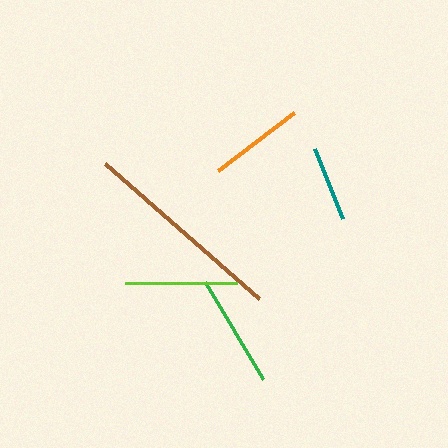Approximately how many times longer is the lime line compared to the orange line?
The lime line is approximately 1.2 times the length of the orange line.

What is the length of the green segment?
The green segment is approximately 113 pixels long.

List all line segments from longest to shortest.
From longest to shortest: brown, green, lime, orange, teal.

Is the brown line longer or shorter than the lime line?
The brown line is longer than the lime line.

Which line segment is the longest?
The brown line is the longest at approximately 205 pixels.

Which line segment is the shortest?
The teal line is the shortest at approximately 75 pixels.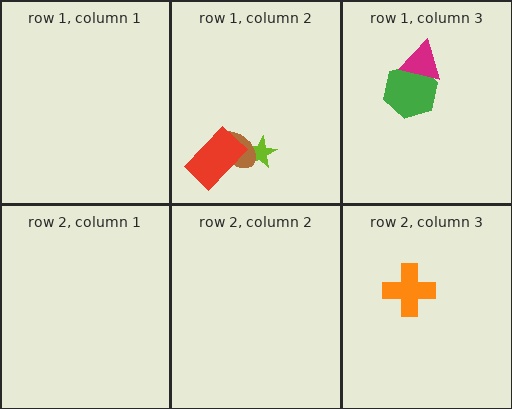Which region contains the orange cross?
The row 2, column 3 region.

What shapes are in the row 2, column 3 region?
The orange cross.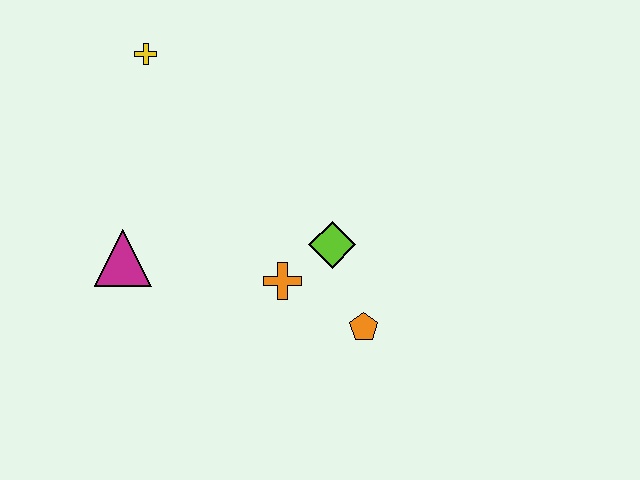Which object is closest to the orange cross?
The lime diamond is closest to the orange cross.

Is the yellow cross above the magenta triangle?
Yes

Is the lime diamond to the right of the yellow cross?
Yes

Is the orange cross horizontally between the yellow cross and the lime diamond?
Yes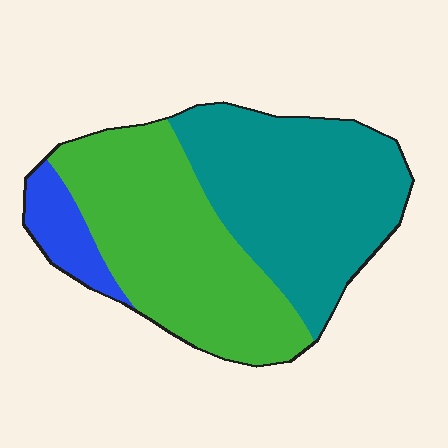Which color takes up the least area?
Blue, at roughly 10%.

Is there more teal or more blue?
Teal.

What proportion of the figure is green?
Green takes up between a quarter and a half of the figure.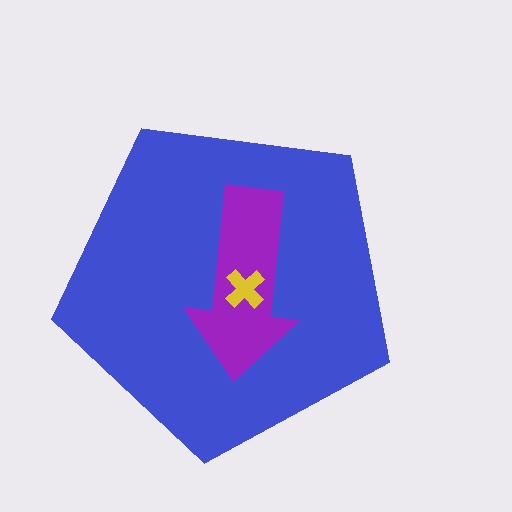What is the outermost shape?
The blue pentagon.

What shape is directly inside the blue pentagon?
The purple arrow.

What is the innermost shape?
The yellow cross.